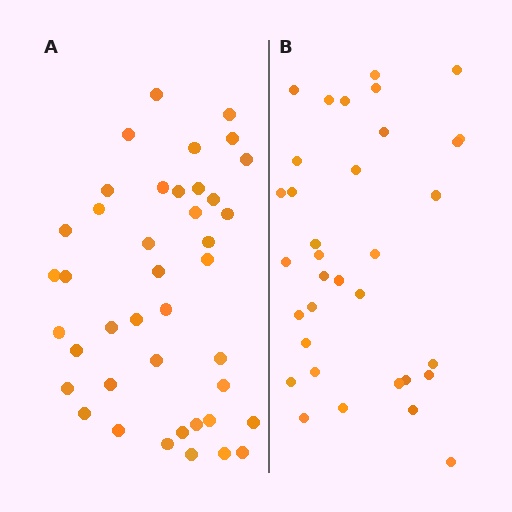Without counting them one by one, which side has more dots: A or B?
Region A (the left region) has more dots.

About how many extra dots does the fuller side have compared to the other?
Region A has roughly 8 or so more dots than region B.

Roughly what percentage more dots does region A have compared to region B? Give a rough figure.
About 20% more.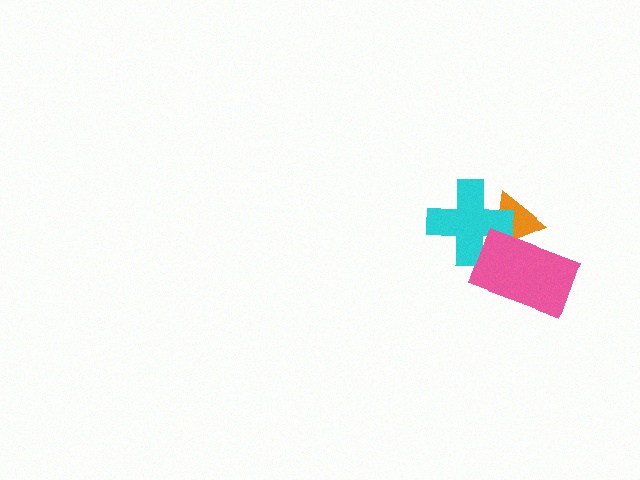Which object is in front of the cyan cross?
The pink rectangle is in front of the cyan cross.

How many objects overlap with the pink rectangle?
2 objects overlap with the pink rectangle.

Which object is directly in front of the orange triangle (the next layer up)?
The cyan cross is directly in front of the orange triangle.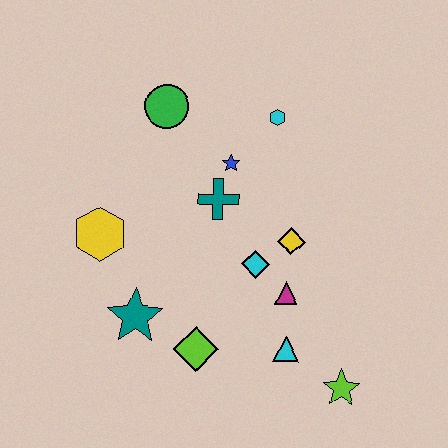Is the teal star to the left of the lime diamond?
Yes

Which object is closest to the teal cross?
The blue star is closest to the teal cross.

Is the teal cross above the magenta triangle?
Yes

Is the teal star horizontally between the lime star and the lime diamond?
No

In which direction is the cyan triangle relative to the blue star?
The cyan triangle is below the blue star.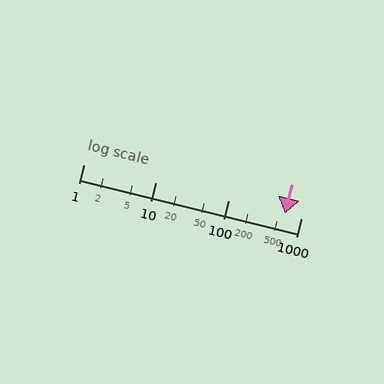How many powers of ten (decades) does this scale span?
The scale spans 3 decades, from 1 to 1000.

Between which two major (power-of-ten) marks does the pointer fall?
The pointer is between 100 and 1000.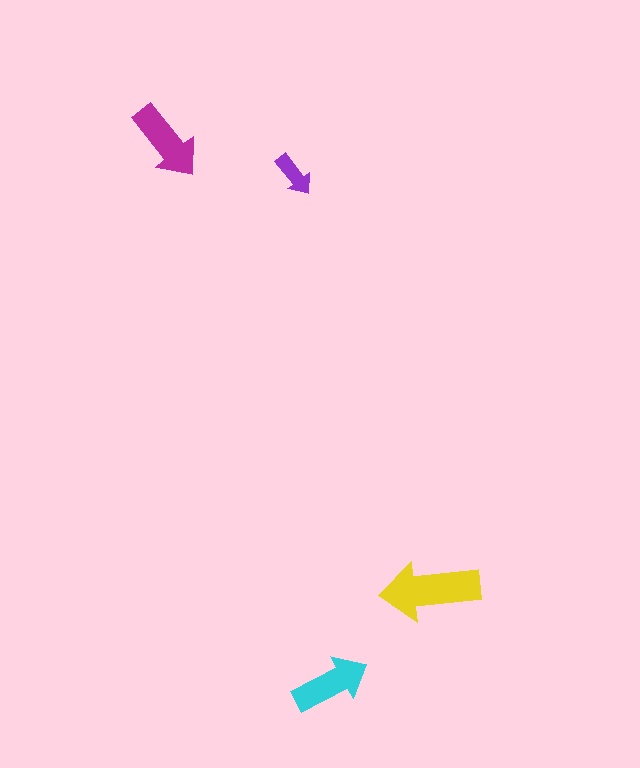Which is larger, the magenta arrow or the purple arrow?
The magenta one.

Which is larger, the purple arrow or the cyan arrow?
The cyan one.